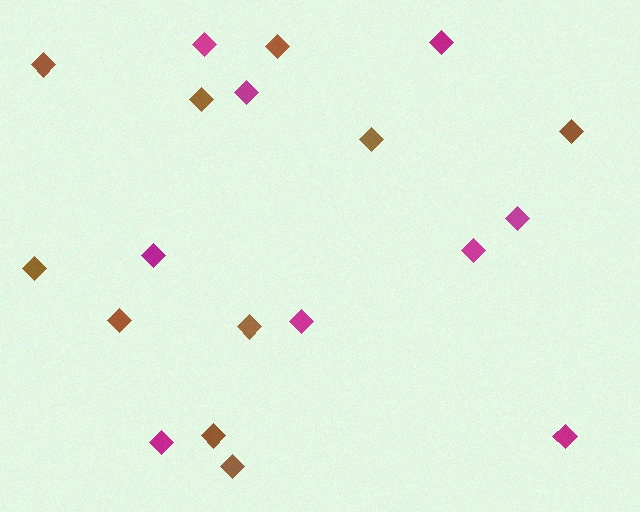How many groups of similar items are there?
There are 2 groups: one group of magenta diamonds (9) and one group of brown diamonds (10).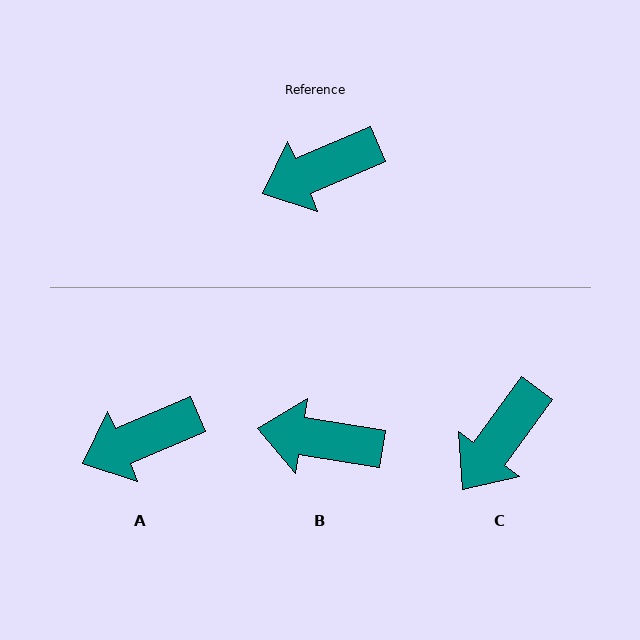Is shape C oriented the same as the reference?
No, it is off by about 31 degrees.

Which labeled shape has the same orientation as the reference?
A.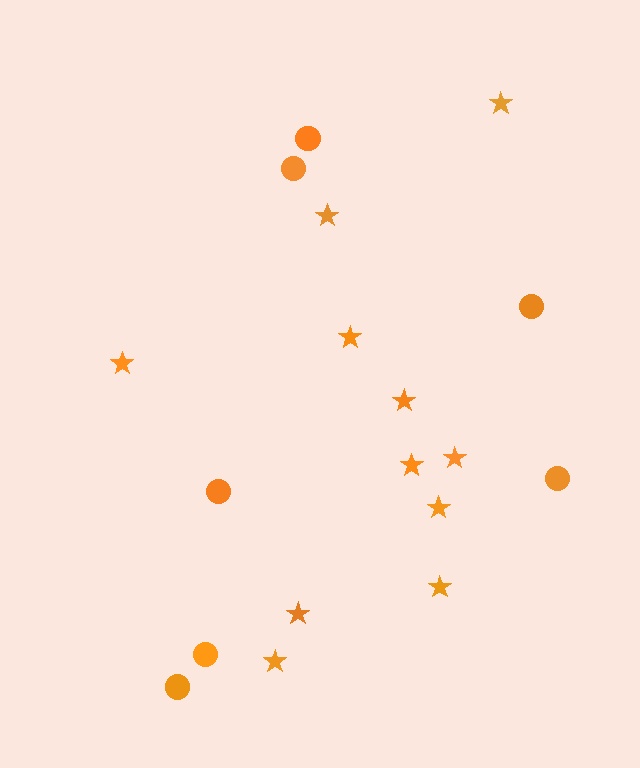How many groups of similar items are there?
There are 2 groups: one group of circles (7) and one group of stars (11).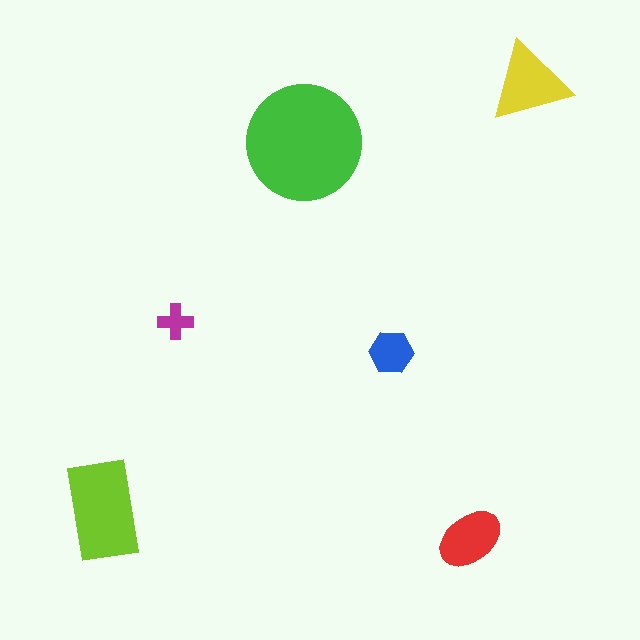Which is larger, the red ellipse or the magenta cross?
The red ellipse.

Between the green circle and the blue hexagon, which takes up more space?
The green circle.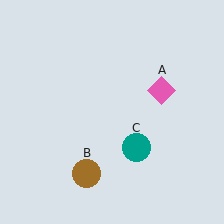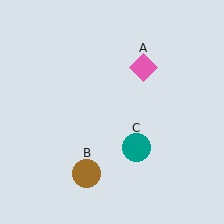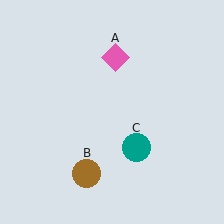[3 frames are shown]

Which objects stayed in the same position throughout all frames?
Brown circle (object B) and teal circle (object C) remained stationary.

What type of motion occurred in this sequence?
The pink diamond (object A) rotated counterclockwise around the center of the scene.